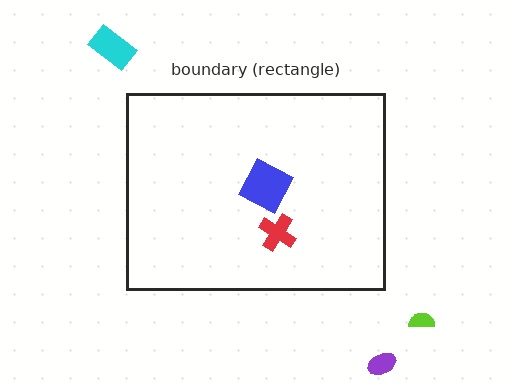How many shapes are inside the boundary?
2 inside, 3 outside.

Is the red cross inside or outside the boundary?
Inside.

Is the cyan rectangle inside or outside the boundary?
Outside.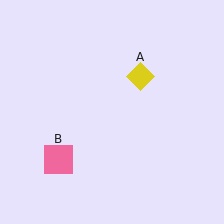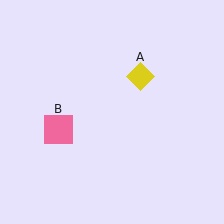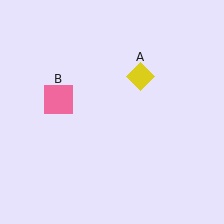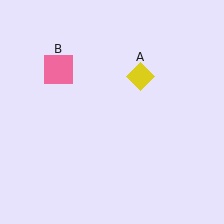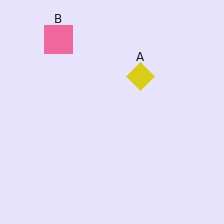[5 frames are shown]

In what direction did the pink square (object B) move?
The pink square (object B) moved up.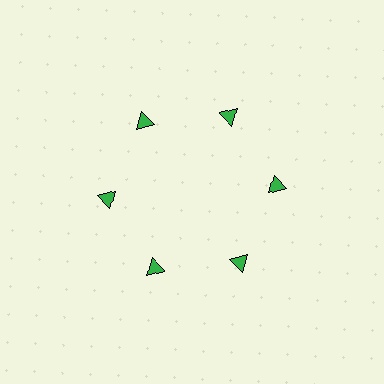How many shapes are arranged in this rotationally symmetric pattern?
There are 6 shapes, arranged in 6 groups of 1.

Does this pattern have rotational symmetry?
Yes, this pattern has 6-fold rotational symmetry. It looks the same after rotating 60 degrees around the center.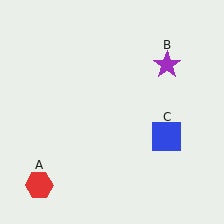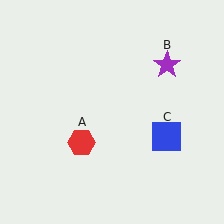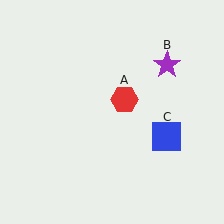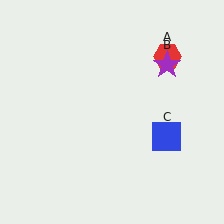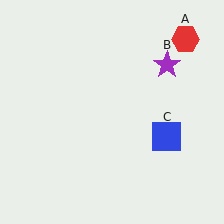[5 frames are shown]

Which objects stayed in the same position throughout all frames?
Purple star (object B) and blue square (object C) remained stationary.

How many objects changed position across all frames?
1 object changed position: red hexagon (object A).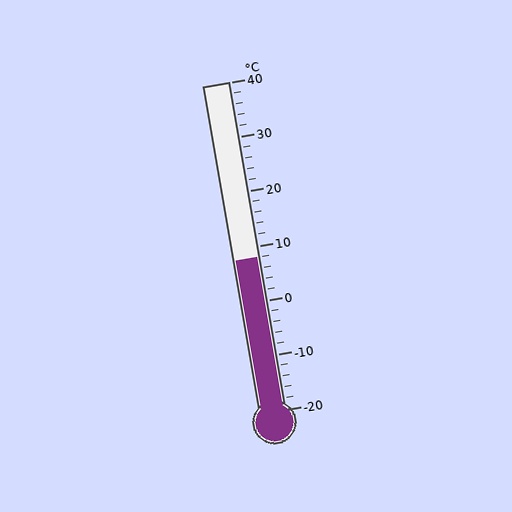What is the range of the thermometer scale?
The thermometer scale ranges from -20°C to 40°C.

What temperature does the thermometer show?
The thermometer shows approximately 8°C.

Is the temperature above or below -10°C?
The temperature is above -10°C.